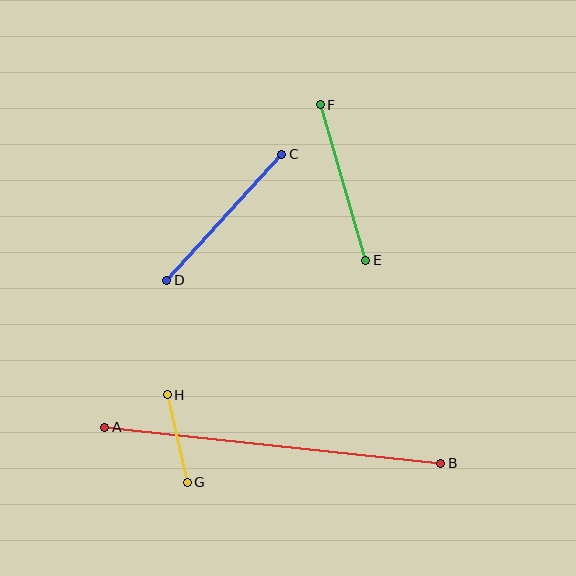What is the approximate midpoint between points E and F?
The midpoint is at approximately (343, 183) pixels.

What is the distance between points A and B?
The distance is approximately 338 pixels.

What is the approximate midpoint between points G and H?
The midpoint is at approximately (177, 438) pixels.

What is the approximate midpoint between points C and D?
The midpoint is at approximately (224, 217) pixels.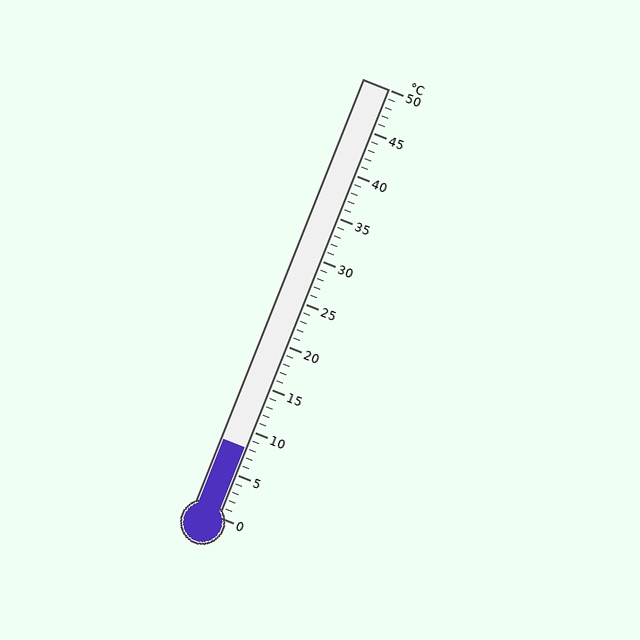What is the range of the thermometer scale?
The thermometer scale ranges from 0°C to 50°C.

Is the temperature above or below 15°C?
The temperature is below 15°C.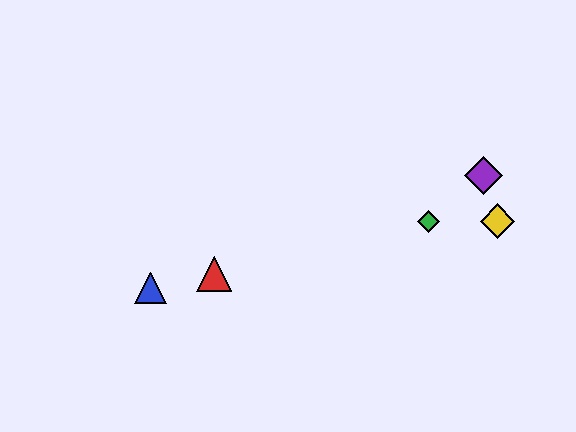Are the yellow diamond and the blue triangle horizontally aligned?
No, the yellow diamond is at y≈221 and the blue triangle is at y≈288.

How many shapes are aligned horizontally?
2 shapes (the green diamond, the yellow diamond) are aligned horizontally.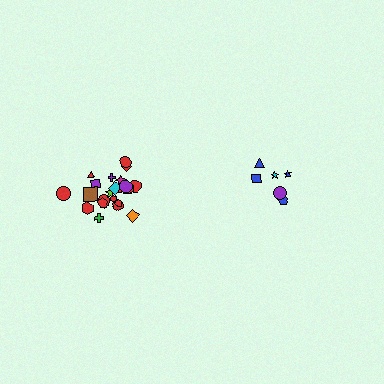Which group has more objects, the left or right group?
The left group.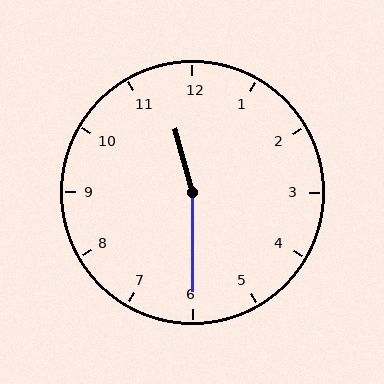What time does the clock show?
11:30.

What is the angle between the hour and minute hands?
Approximately 165 degrees.